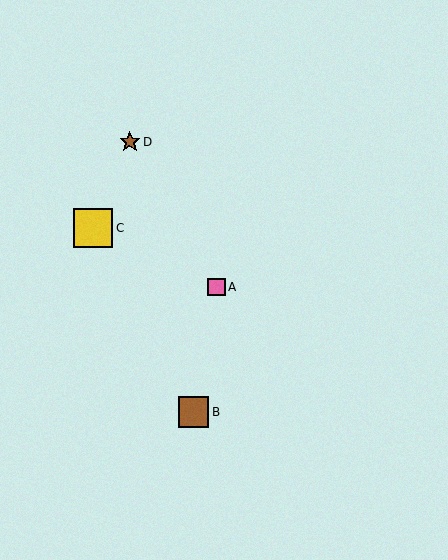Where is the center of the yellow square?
The center of the yellow square is at (93, 228).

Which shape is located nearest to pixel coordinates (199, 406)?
The brown square (labeled B) at (193, 412) is nearest to that location.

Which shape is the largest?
The yellow square (labeled C) is the largest.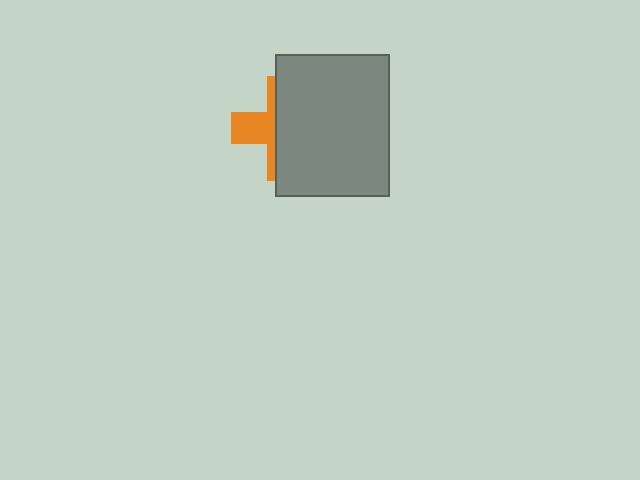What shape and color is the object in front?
The object in front is a gray rectangle.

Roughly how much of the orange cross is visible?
A small part of it is visible (roughly 35%).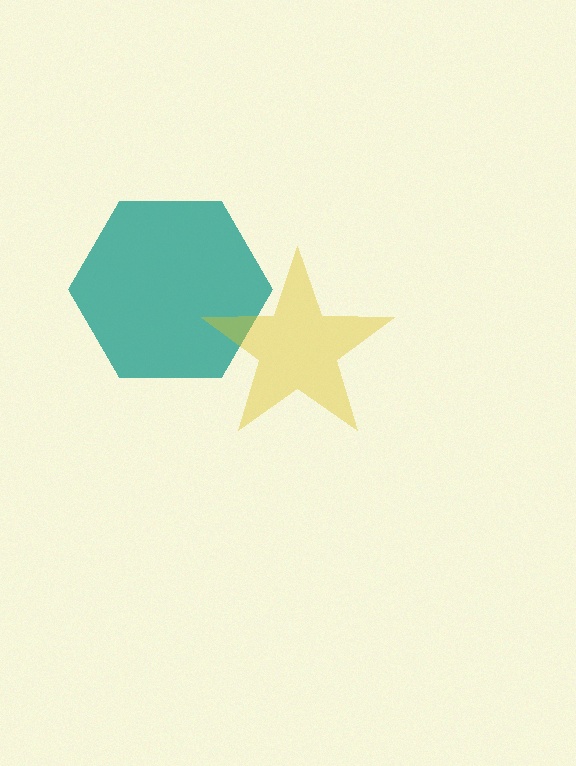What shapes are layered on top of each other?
The layered shapes are: a teal hexagon, a yellow star.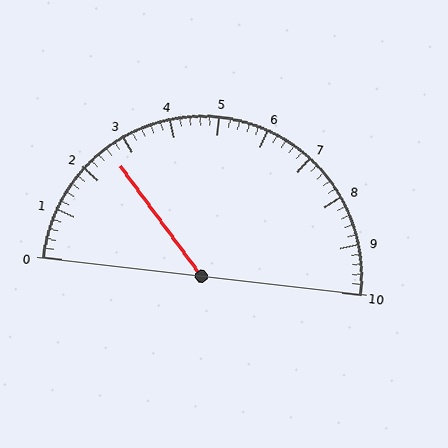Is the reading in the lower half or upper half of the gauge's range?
The reading is in the lower half of the range (0 to 10).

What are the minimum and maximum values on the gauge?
The gauge ranges from 0 to 10.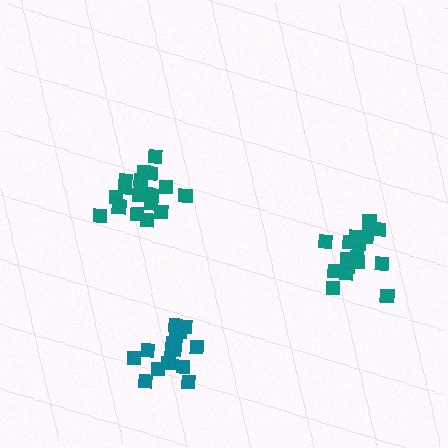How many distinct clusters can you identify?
There are 3 distinct clusters.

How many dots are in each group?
Group 1: 19 dots, Group 2: 16 dots, Group 3: 19 dots (54 total).